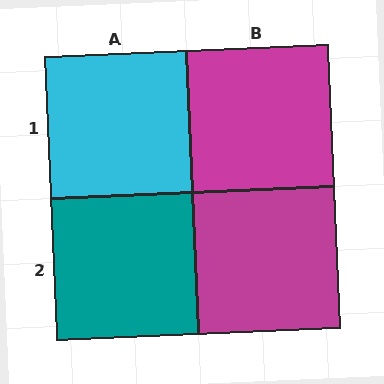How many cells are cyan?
1 cell is cyan.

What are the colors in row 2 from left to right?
Teal, magenta.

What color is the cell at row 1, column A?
Cyan.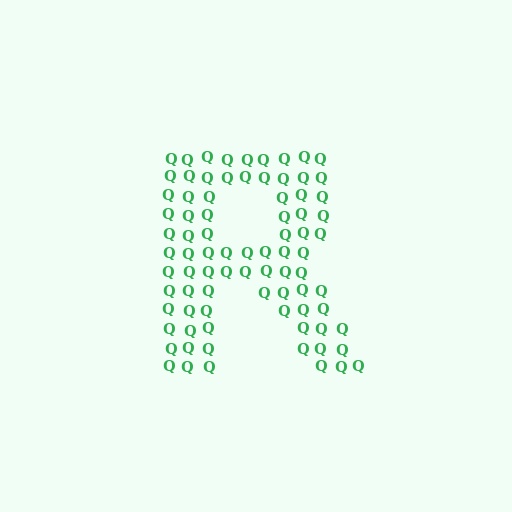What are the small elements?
The small elements are letter Q's.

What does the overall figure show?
The overall figure shows the letter R.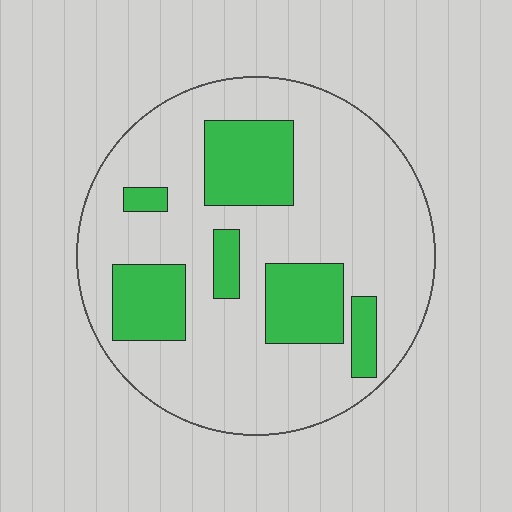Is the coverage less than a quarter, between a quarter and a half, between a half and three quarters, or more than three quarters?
Less than a quarter.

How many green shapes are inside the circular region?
6.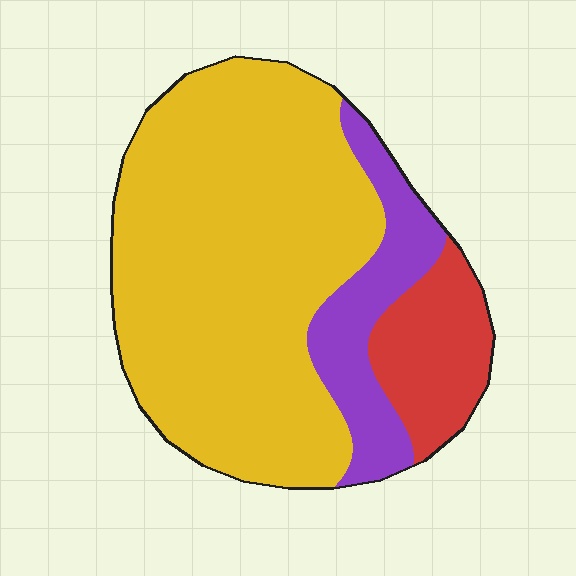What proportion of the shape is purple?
Purple covers 16% of the shape.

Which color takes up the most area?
Yellow, at roughly 70%.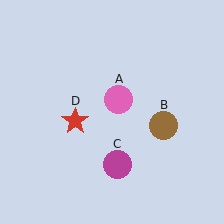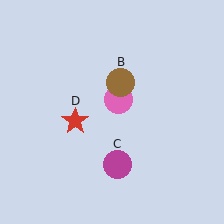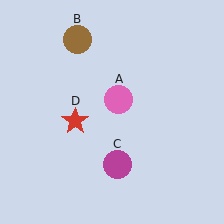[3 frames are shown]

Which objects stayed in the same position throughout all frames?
Pink circle (object A) and magenta circle (object C) and red star (object D) remained stationary.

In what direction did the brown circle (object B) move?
The brown circle (object B) moved up and to the left.